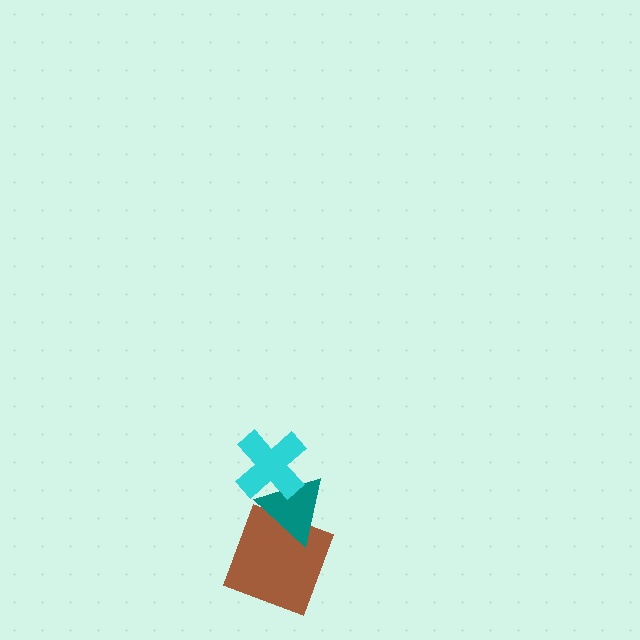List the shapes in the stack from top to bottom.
From top to bottom: the cyan cross, the teal triangle, the brown square.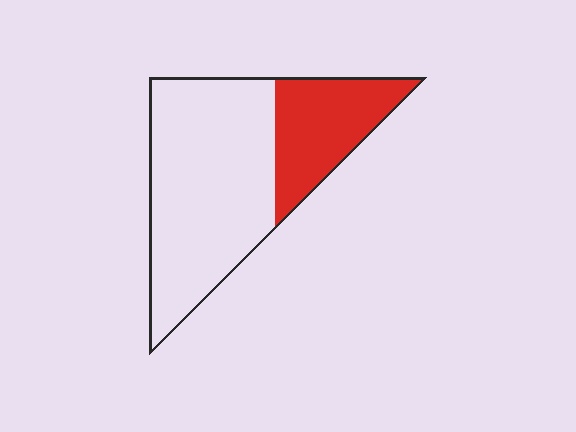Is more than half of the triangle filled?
No.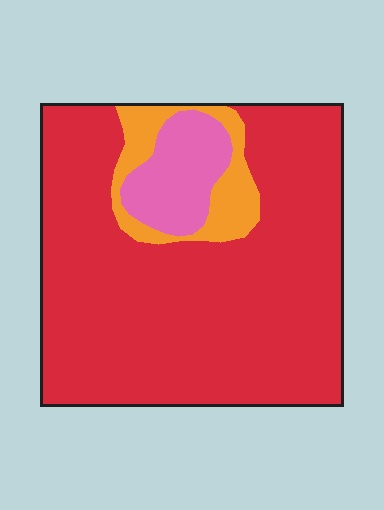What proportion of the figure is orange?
Orange covers 10% of the figure.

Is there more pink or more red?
Red.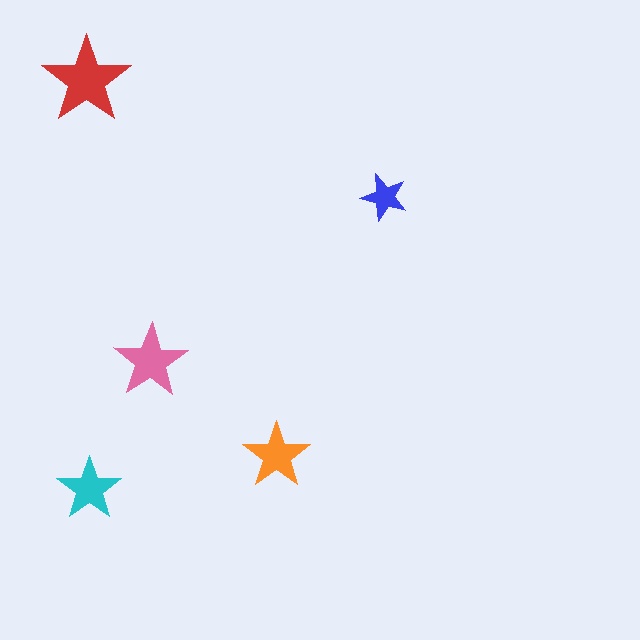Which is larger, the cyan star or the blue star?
The cyan one.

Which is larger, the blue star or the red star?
The red one.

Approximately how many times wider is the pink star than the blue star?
About 1.5 times wider.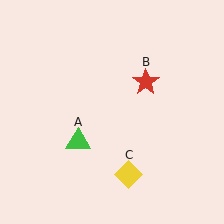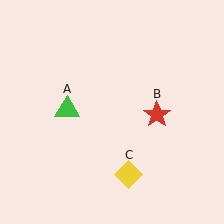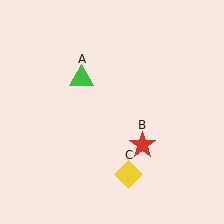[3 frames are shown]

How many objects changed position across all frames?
2 objects changed position: green triangle (object A), red star (object B).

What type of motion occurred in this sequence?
The green triangle (object A), red star (object B) rotated clockwise around the center of the scene.